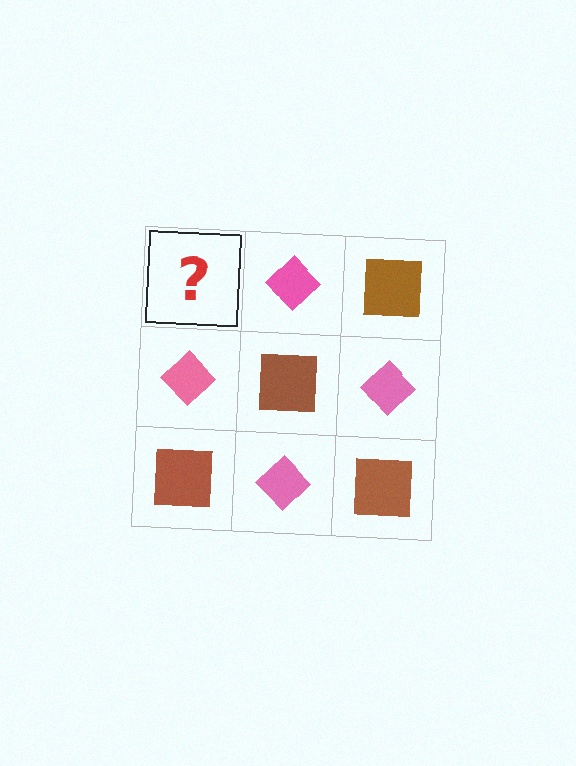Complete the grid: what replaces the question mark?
The question mark should be replaced with a brown square.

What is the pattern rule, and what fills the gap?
The rule is that it alternates brown square and pink diamond in a checkerboard pattern. The gap should be filled with a brown square.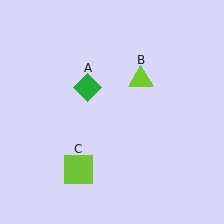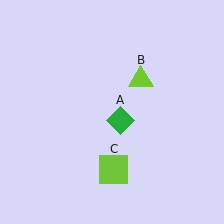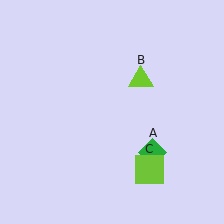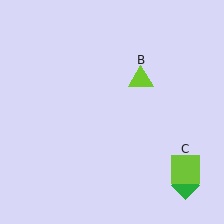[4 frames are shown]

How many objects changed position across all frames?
2 objects changed position: green diamond (object A), lime square (object C).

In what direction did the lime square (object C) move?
The lime square (object C) moved right.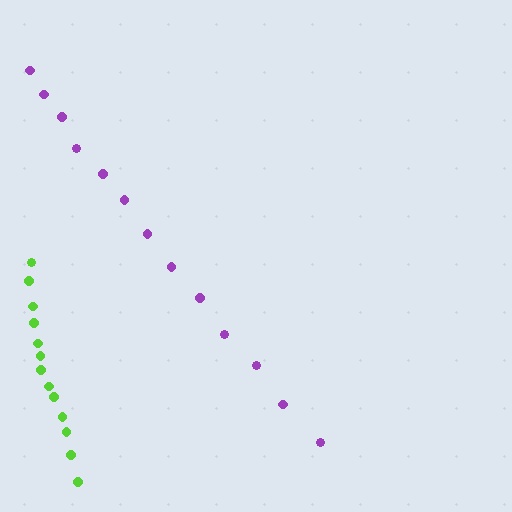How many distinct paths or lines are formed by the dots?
There are 2 distinct paths.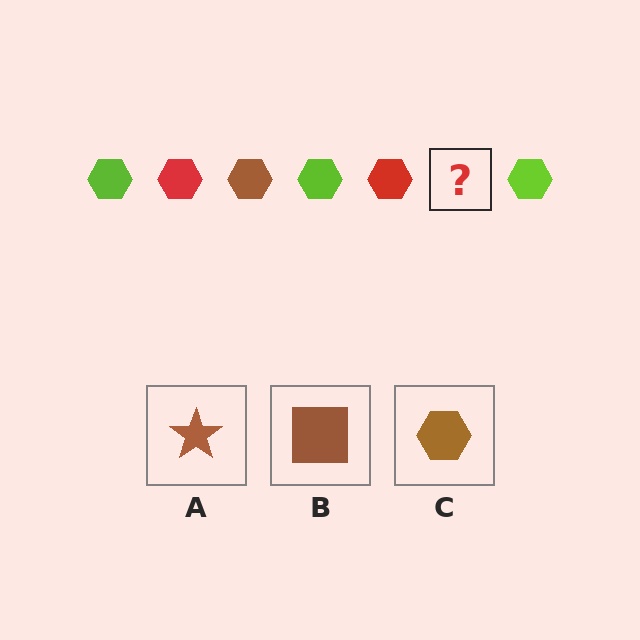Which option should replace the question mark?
Option C.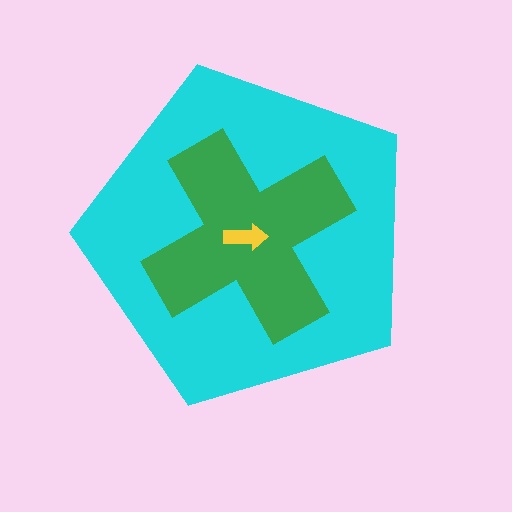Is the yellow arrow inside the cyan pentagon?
Yes.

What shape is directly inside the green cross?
The yellow arrow.